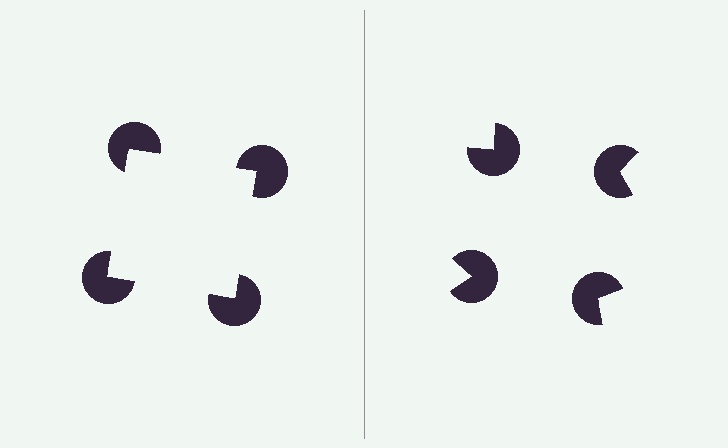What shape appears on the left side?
An illusory square.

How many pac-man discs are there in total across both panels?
8 — 4 on each side.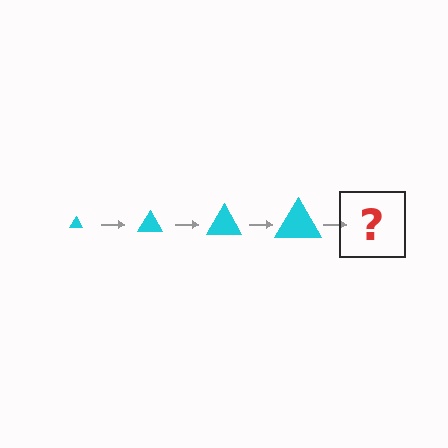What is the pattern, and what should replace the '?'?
The pattern is that the triangle gets progressively larger each step. The '?' should be a cyan triangle, larger than the previous one.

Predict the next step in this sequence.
The next step is a cyan triangle, larger than the previous one.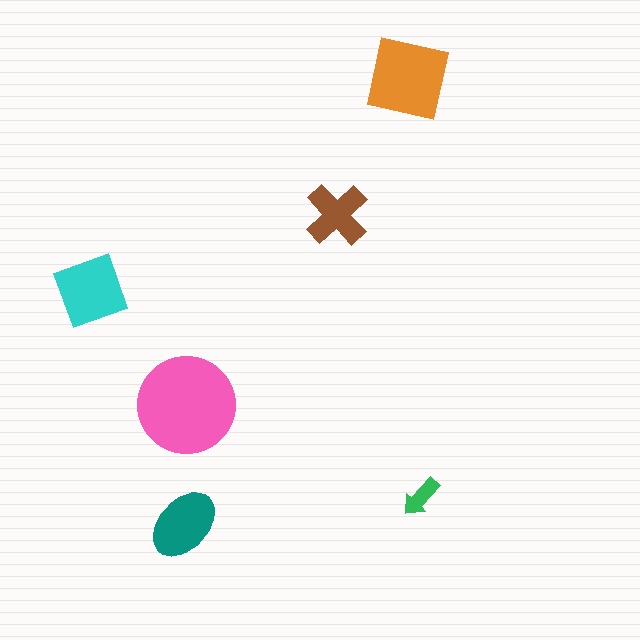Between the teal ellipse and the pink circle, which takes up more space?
The pink circle.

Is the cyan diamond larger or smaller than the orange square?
Smaller.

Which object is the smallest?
The green arrow.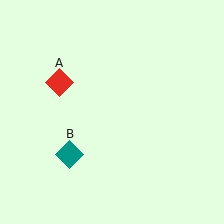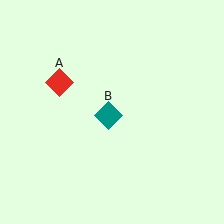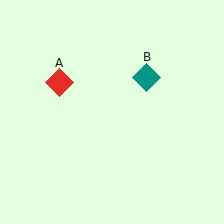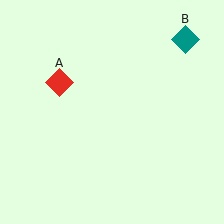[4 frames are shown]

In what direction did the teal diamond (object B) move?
The teal diamond (object B) moved up and to the right.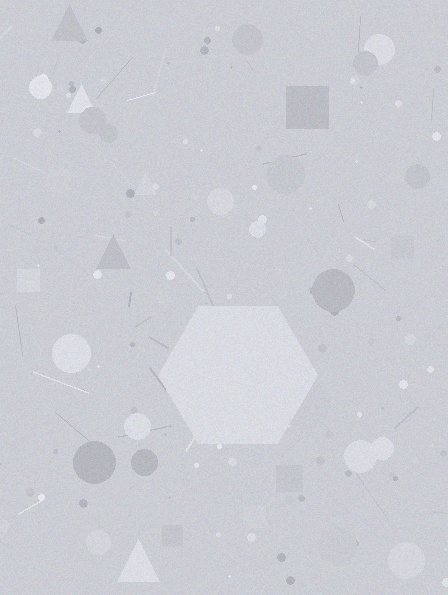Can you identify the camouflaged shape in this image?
The camouflaged shape is a hexagon.